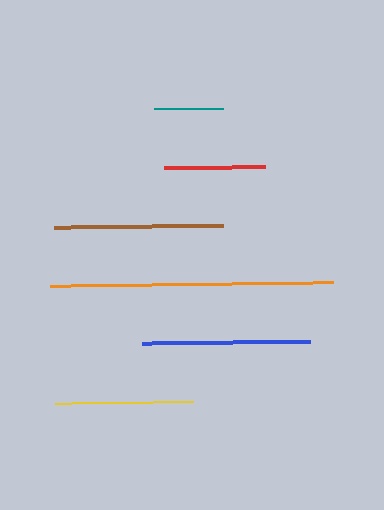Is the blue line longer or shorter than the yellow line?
The blue line is longer than the yellow line.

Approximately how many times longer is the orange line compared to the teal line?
The orange line is approximately 4.1 times the length of the teal line.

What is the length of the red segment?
The red segment is approximately 101 pixels long.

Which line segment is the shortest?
The teal line is the shortest at approximately 69 pixels.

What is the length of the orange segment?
The orange segment is approximately 283 pixels long.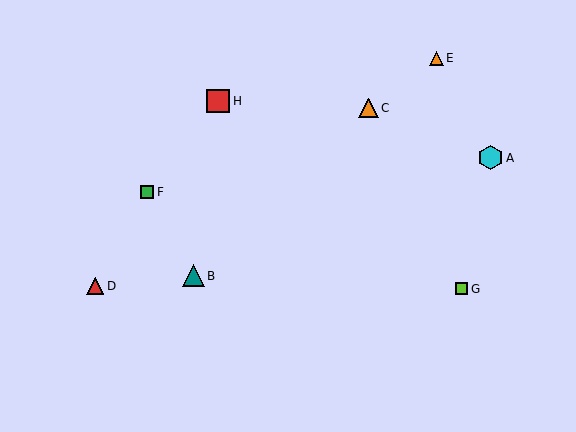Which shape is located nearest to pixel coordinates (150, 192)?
The green square (labeled F) at (147, 192) is nearest to that location.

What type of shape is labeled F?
Shape F is a green square.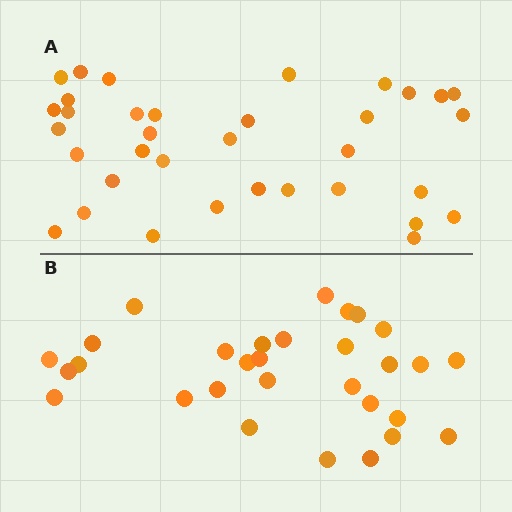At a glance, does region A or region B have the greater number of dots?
Region A (the top region) has more dots.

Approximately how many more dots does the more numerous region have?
Region A has about 5 more dots than region B.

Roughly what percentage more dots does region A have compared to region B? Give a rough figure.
About 15% more.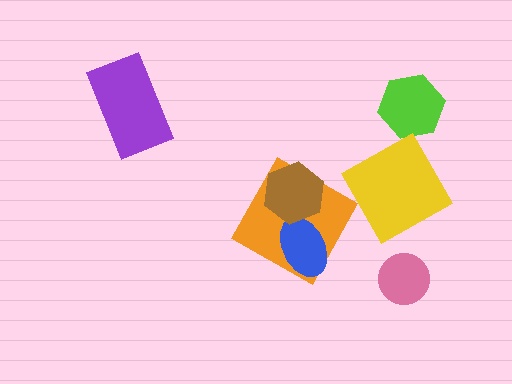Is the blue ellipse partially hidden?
Yes, it is partially covered by another shape.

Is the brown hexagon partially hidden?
No, no other shape covers it.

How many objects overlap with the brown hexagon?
2 objects overlap with the brown hexagon.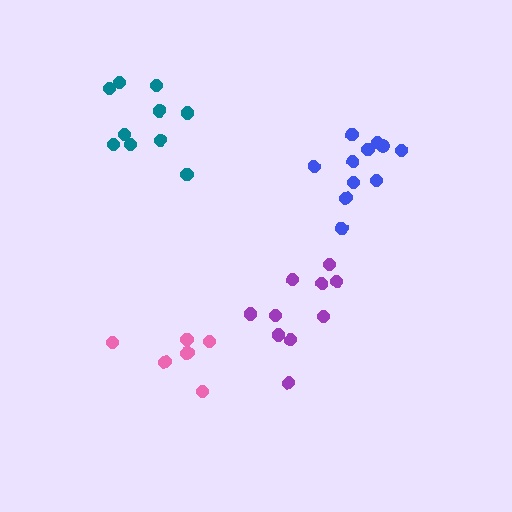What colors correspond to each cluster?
The clusters are colored: pink, blue, purple, teal.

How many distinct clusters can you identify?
There are 4 distinct clusters.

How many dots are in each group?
Group 1: 7 dots, Group 2: 11 dots, Group 3: 10 dots, Group 4: 10 dots (38 total).